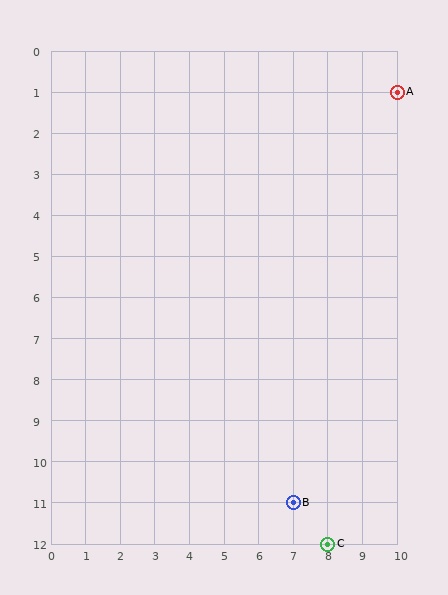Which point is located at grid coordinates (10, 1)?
Point A is at (10, 1).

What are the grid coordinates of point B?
Point B is at grid coordinates (7, 11).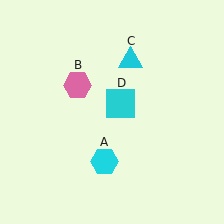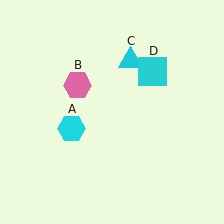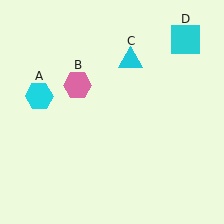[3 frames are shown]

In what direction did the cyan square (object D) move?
The cyan square (object D) moved up and to the right.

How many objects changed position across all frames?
2 objects changed position: cyan hexagon (object A), cyan square (object D).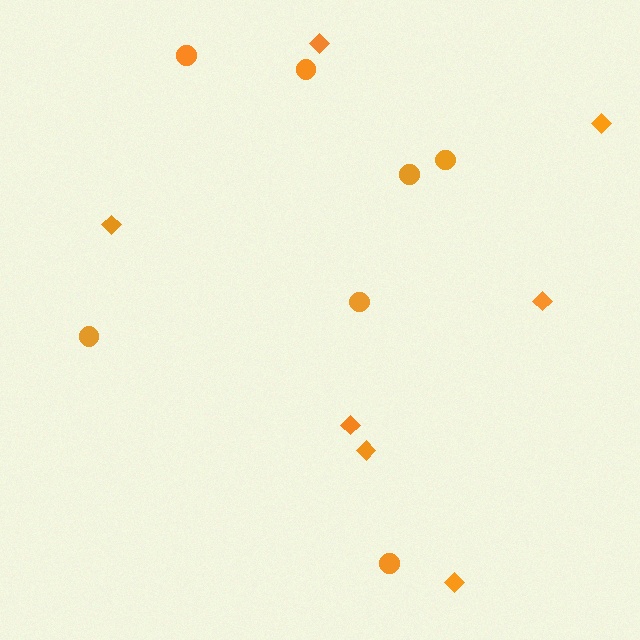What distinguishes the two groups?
There are 2 groups: one group of diamonds (7) and one group of circles (7).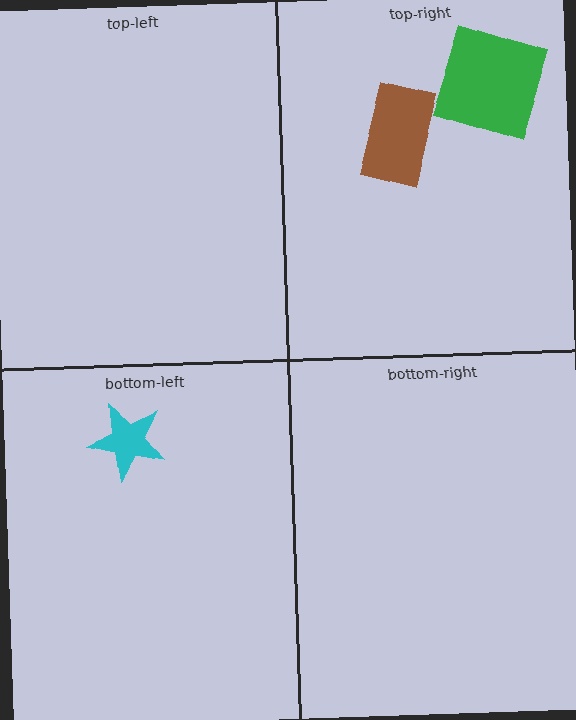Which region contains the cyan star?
The bottom-left region.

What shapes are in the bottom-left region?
The cyan star.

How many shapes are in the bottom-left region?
1.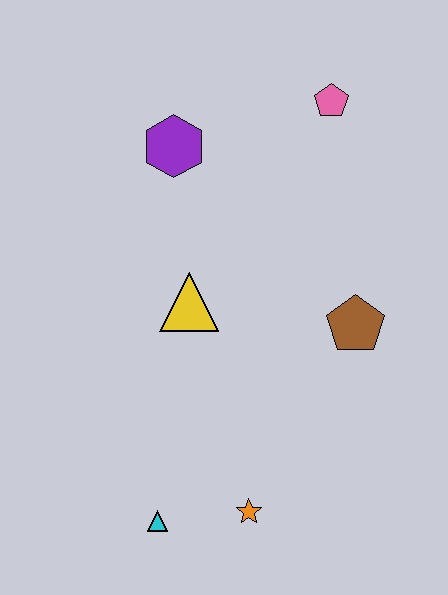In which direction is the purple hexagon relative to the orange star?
The purple hexagon is above the orange star.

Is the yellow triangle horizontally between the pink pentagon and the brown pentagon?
No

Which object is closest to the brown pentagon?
The yellow triangle is closest to the brown pentagon.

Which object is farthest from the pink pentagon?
The cyan triangle is farthest from the pink pentagon.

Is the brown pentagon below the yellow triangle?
Yes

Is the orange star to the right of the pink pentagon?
No